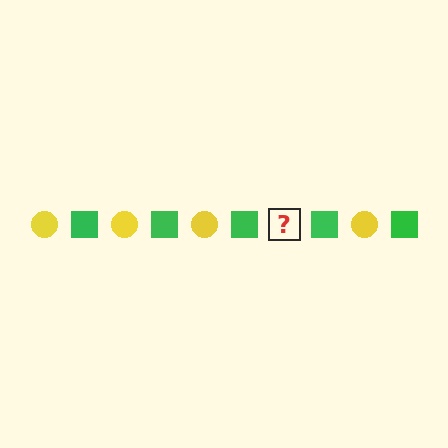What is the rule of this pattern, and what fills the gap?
The rule is that the pattern alternates between yellow circle and green square. The gap should be filled with a yellow circle.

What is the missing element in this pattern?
The missing element is a yellow circle.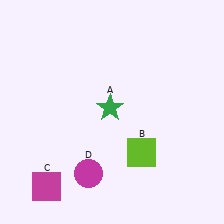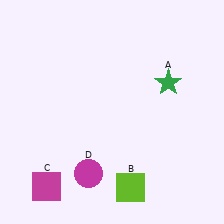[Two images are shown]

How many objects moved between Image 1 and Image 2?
2 objects moved between the two images.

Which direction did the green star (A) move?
The green star (A) moved right.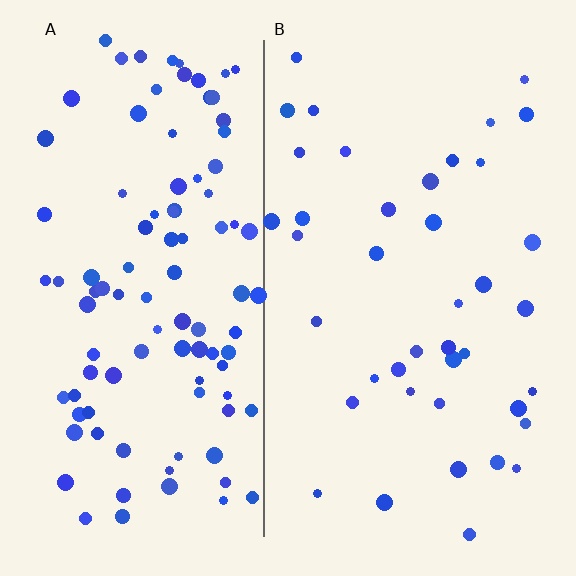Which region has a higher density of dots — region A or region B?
A (the left).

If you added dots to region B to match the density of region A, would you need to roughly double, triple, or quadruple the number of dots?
Approximately double.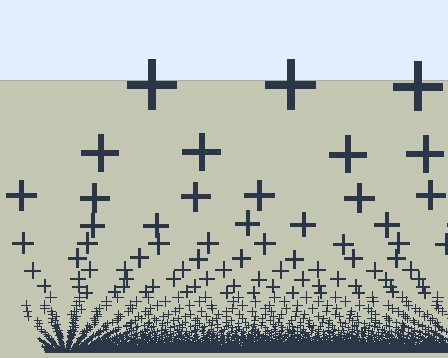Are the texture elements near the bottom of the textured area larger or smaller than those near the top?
Smaller. The gradient is inverted — elements near the bottom are smaller and denser.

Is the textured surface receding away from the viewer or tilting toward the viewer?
The surface appears to tilt toward the viewer. Texture elements get larger and sparser toward the top.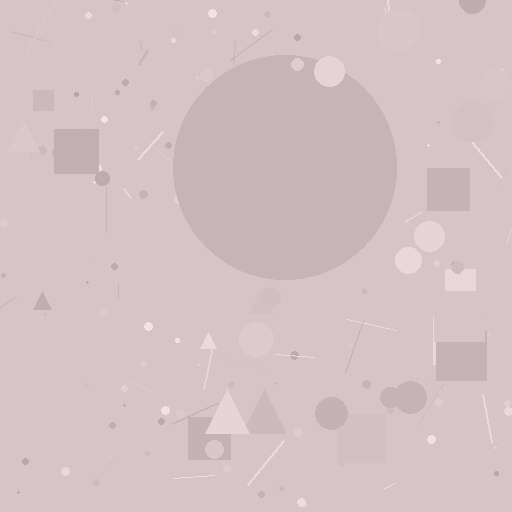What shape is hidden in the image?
A circle is hidden in the image.